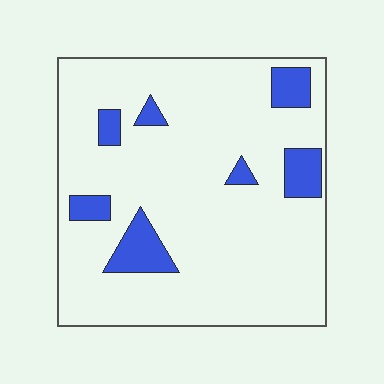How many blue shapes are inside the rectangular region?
7.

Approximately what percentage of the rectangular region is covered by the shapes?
Approximately 15%.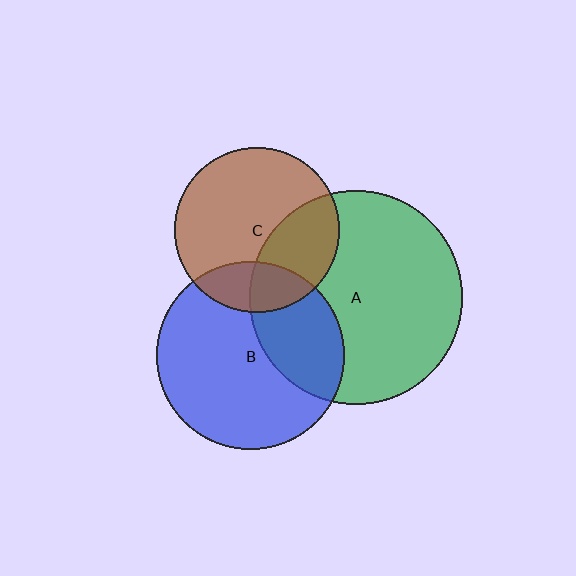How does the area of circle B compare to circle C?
Approximately 1.3 times.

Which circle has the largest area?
Circle A (green).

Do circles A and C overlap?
Yes.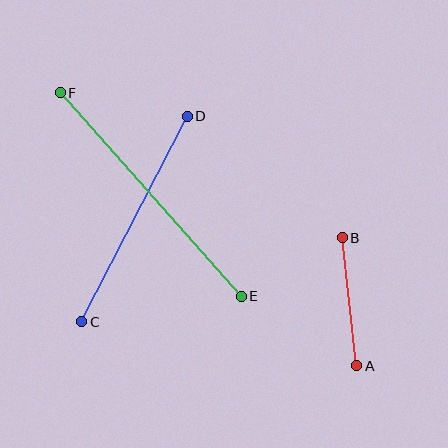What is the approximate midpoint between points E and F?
The midpoint is at approximately (151, 195) pixels.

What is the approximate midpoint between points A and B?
The midpoint is at approximately (349, 302) pixels.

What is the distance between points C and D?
The distance is approximately 231 pixels.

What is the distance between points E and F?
The distance is approximately 272 pixels.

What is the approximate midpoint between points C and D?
The midpoint is at approximately (134, 219) pixels.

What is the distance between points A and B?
The distance is approximately 129 pixels.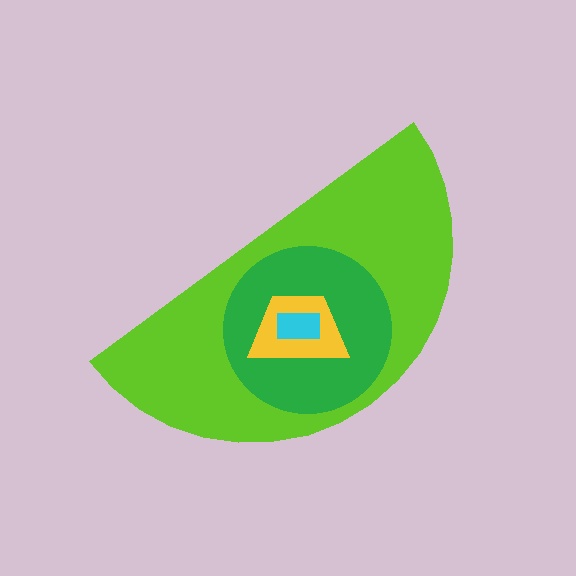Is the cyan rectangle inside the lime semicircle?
Yes.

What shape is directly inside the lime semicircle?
The green circle.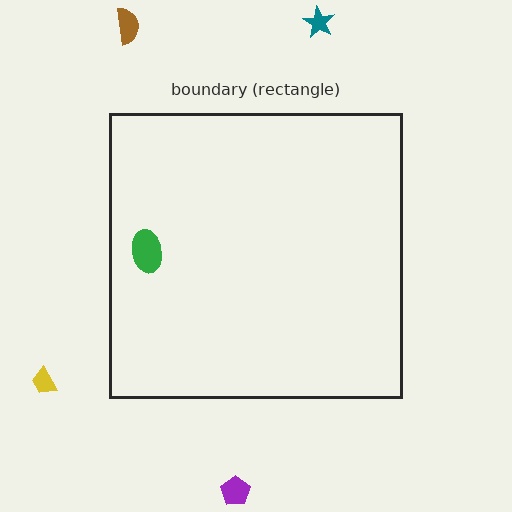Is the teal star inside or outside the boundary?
Outside.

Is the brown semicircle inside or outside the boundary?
Outside.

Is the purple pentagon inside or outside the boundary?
Outside.